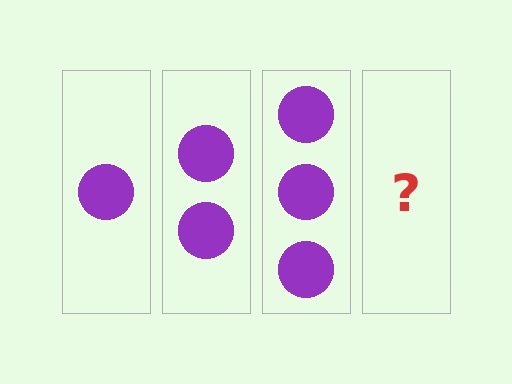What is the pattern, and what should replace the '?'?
The pattern is that each step adds one more circle. The '?' should be 4 circles.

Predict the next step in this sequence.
The next step is 4 circles.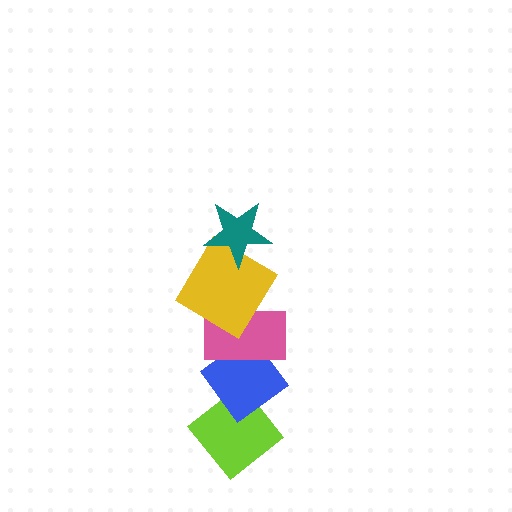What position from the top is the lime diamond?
The lime diamond is 5th from the top.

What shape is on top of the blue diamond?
The pink rectangle is on top of the blue diamond.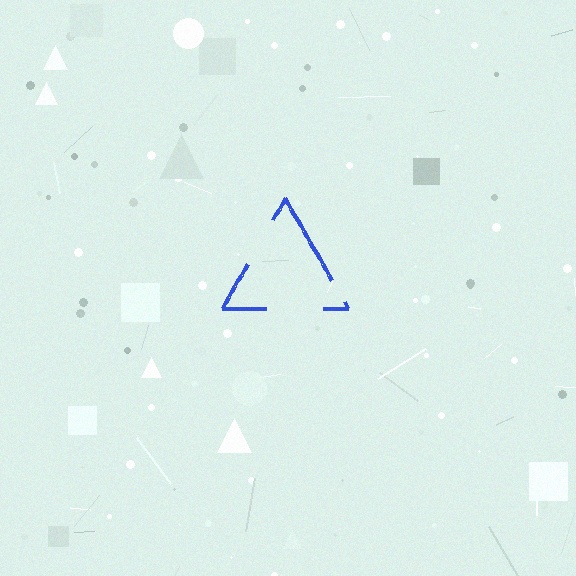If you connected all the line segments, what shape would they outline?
They would outline a triangle.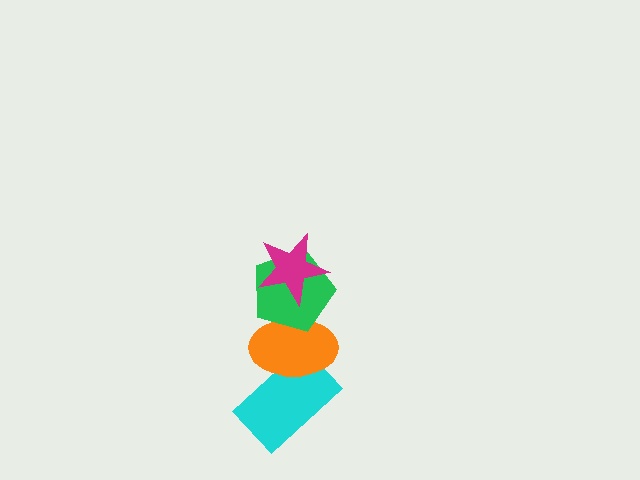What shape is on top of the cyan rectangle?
The orange ellipse is on top of the cyan rectangle.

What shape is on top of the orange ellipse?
The green pentagon is on top of the orange ellipse.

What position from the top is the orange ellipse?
The orange ellipse is 3rd from the top.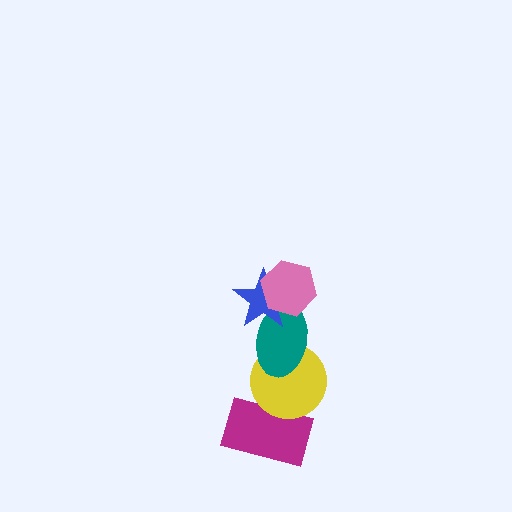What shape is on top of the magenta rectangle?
The yellow circle is on top of the magenta rectangle.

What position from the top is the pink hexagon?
The pink hexagon is 1st from the top.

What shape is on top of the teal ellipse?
The blue star is on top of the teal ellipse.